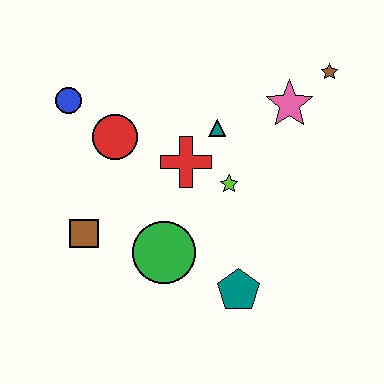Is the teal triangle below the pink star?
Yes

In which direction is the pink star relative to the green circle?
The pink star is above the green circle.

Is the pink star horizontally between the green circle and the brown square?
No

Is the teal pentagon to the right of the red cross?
Yes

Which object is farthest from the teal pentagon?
The blue circle is farthest from the teal pentagon.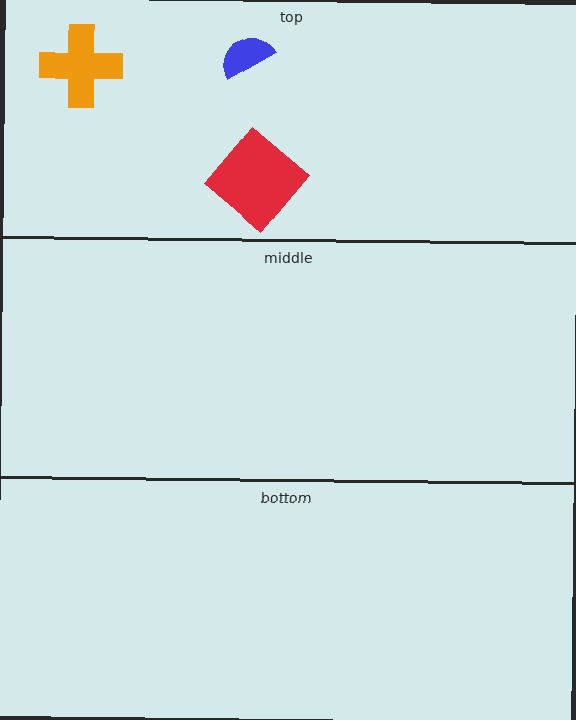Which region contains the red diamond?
The top region.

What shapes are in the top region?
The orange cross, the blue semicircle, the red diamond.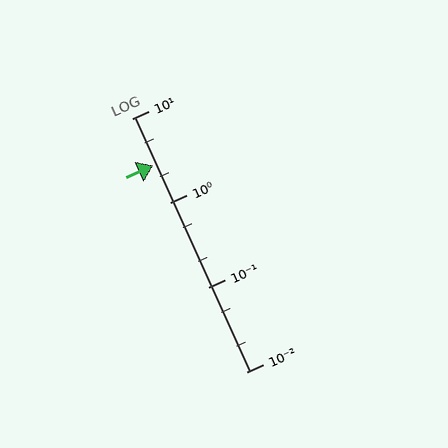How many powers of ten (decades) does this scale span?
The scale spans 3 decades, from 0.01 to 10.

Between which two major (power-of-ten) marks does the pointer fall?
The pointer is between 1 and 10.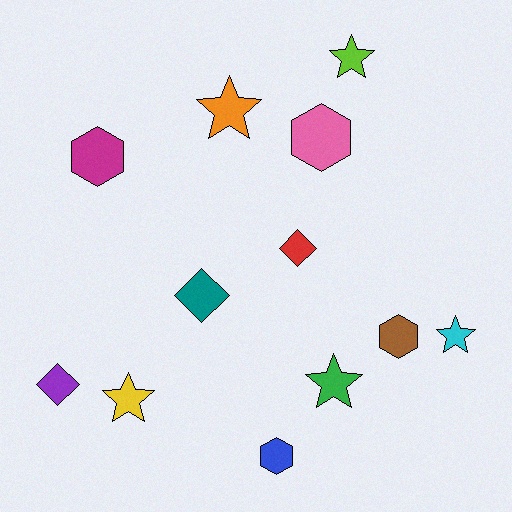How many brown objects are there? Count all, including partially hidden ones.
There is 1 brown object.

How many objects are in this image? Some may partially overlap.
There are 12 objects.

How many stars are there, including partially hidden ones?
There are 5 stars.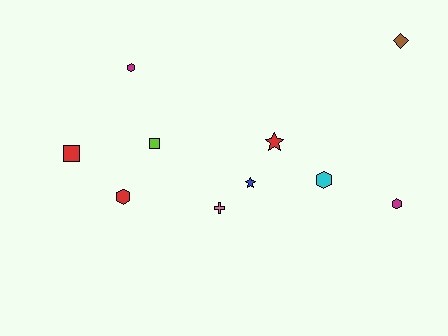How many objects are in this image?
There are 10 objects.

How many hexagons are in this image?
There are 4 hexagons.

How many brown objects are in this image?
There is 1 brown object.